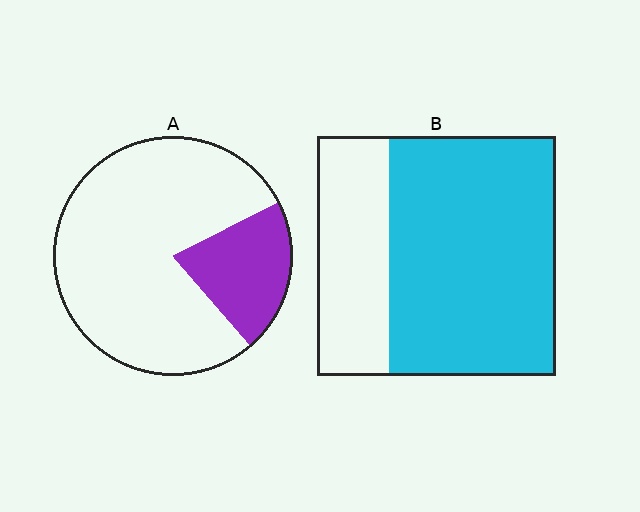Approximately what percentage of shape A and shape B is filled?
A is approximately 20% and B is approximately 70%.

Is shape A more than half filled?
No.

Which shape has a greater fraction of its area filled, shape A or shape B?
Shape B.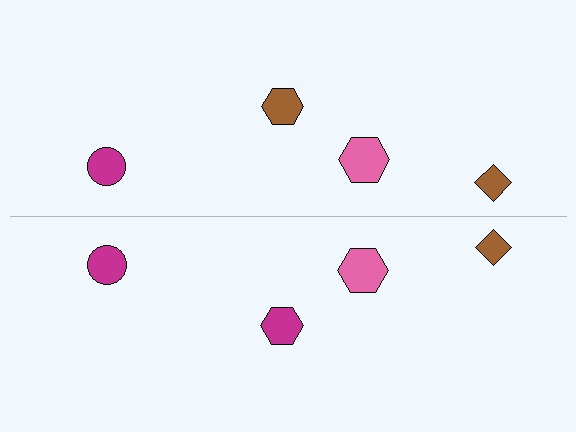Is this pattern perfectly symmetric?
No, the pattern is not perfectly symmetric. The magenta hexagon on the bottom side breaks the symmetry — its mirror counterpart is brown.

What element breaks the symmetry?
The magenta hexagon on the bottom side breaks the symmetry — its mirror counterpart is brown.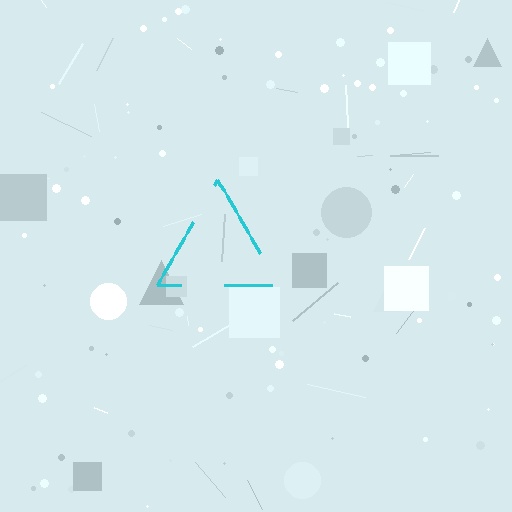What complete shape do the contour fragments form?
The contour fragments form a triangle.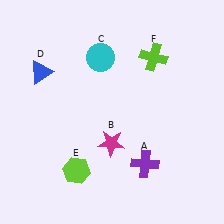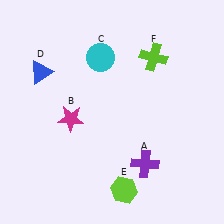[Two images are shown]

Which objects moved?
The objects that moved are: the magenta star (B), the lime hexagon (E).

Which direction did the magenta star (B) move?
The magenta star (B) moved left.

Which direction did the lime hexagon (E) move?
The lime hexagon (E) moved right.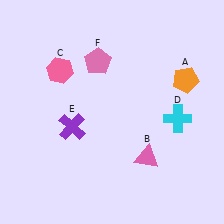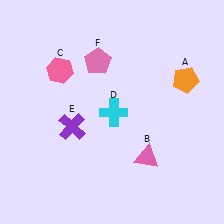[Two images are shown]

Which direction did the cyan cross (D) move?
The cyan cross (D) moved left.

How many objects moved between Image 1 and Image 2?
1 object moved between the two images.